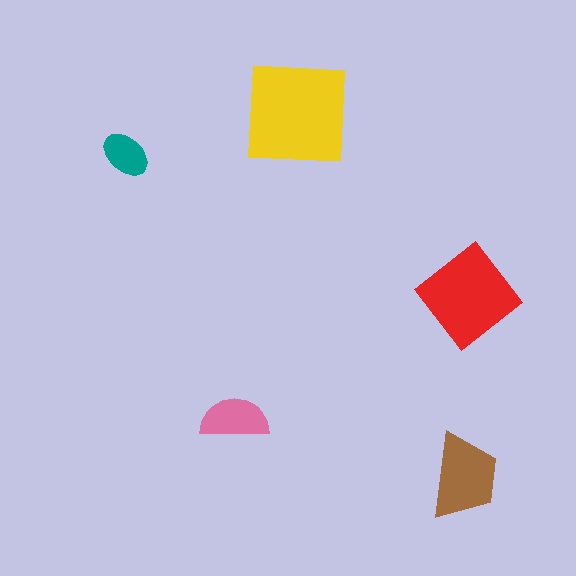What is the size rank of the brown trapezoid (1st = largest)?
3rd.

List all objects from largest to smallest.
The yellow square, the red diamond, the brown trapezoid, the pink semicircle, the teal ellipse.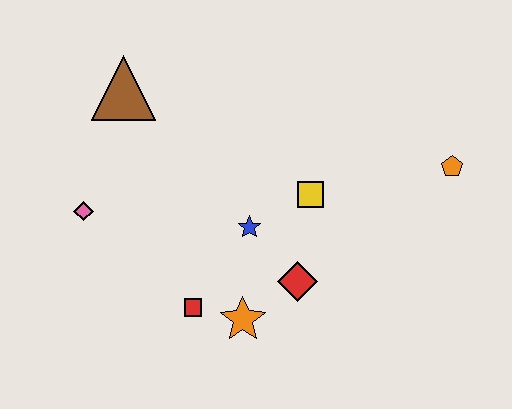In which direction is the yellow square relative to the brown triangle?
The yellow square is to the right of the brown triangle.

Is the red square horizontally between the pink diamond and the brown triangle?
No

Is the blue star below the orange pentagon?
Yes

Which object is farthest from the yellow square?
The pink diamond is farthest from the yellow square.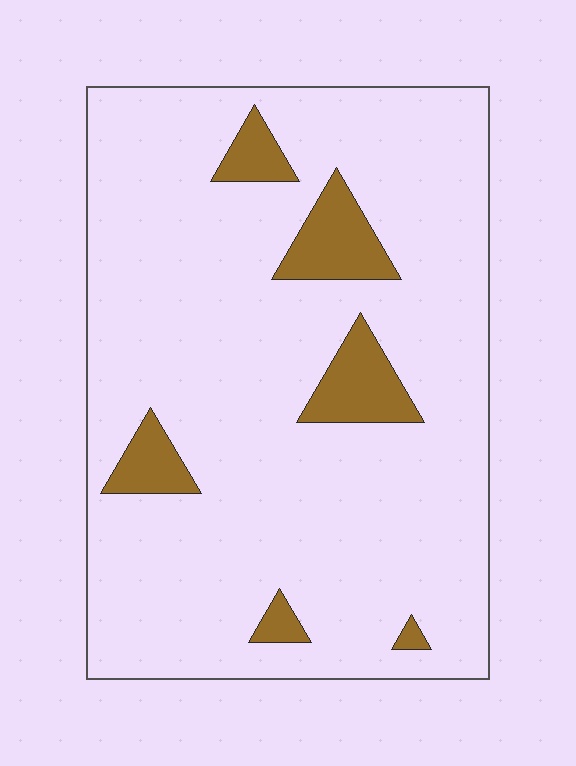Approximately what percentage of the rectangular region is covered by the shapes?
Approximately 10%.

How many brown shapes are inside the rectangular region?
6.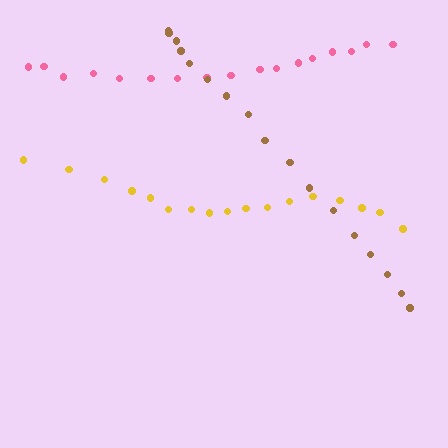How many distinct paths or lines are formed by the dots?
There are 3 distinct paths.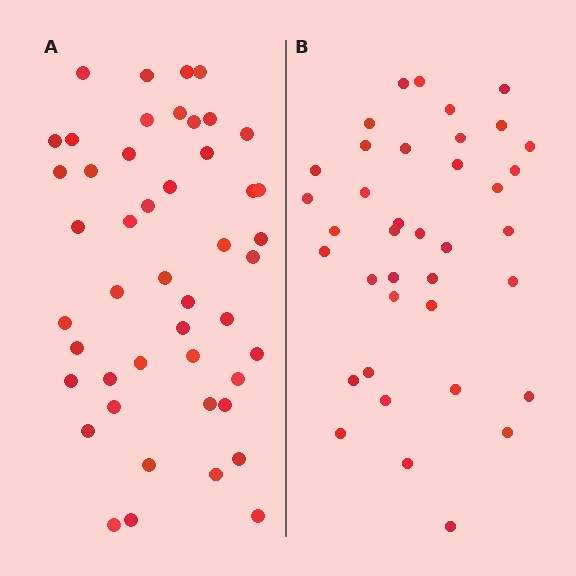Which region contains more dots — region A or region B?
Region A (the left region) has more dots.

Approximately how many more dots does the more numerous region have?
Region A has roughly 8 or so more dots than region B.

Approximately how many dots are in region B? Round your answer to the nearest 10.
About 40 dots. (The exact count is 38, which rounds to 40.)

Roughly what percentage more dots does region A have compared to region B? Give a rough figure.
About 25% more.